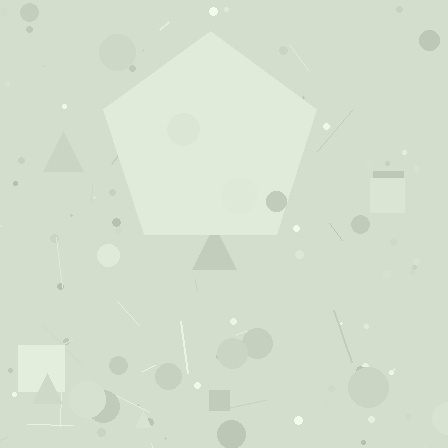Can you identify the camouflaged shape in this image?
The camouflaged shape is a pentagon.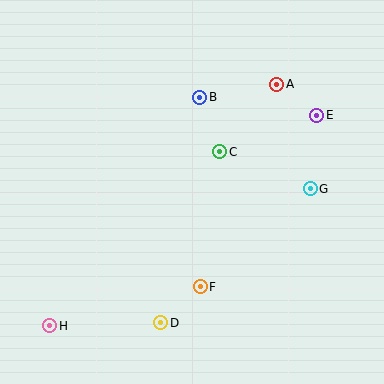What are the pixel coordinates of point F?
Point F is at (200, 287).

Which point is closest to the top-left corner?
Point B is closest to the top-left corner.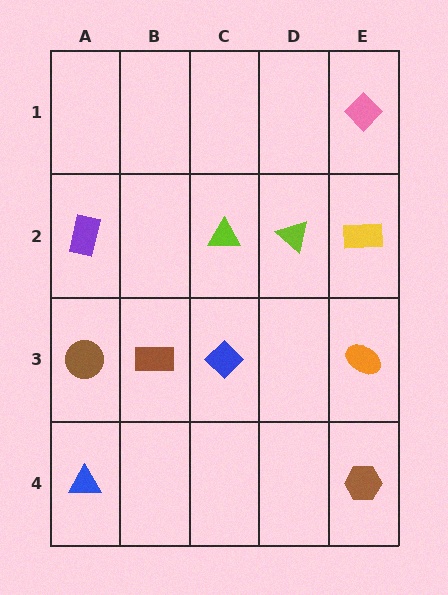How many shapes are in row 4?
2 shapes.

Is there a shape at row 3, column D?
No, that cell is empty.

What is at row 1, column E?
A pink diamond.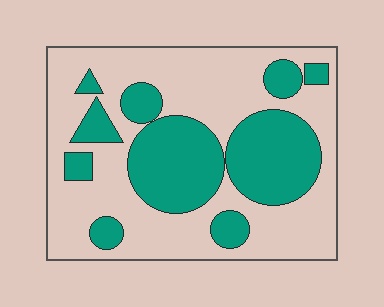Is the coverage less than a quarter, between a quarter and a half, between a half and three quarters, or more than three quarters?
Between a quarter and a half.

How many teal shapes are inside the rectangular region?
10.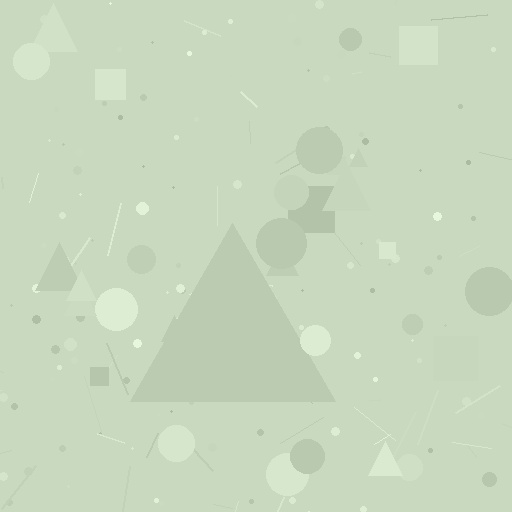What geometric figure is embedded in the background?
A triangle is embedded in the background.